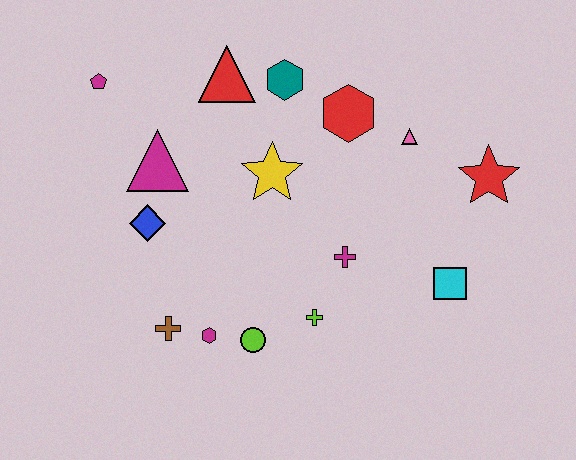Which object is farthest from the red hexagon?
The brown cross is farthest from the red hexagon.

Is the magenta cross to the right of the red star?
No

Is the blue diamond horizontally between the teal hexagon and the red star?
No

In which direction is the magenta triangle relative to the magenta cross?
The magenta triangle is to the left of the magenta cross.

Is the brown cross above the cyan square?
No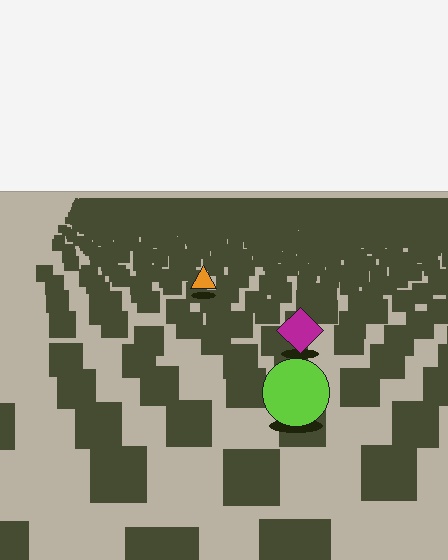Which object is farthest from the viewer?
The orange triangle is farthest from the viewer. It appears smaller and the ground texture around it is denser.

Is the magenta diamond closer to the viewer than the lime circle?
No. The lime circle is closer — you can tell from the texture gradient: the ground texture is coarser near it.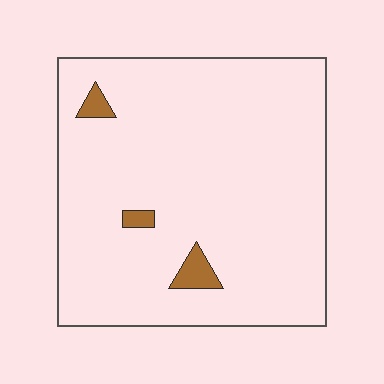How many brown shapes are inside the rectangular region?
3.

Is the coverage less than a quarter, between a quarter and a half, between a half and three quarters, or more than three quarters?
Less than a quarter.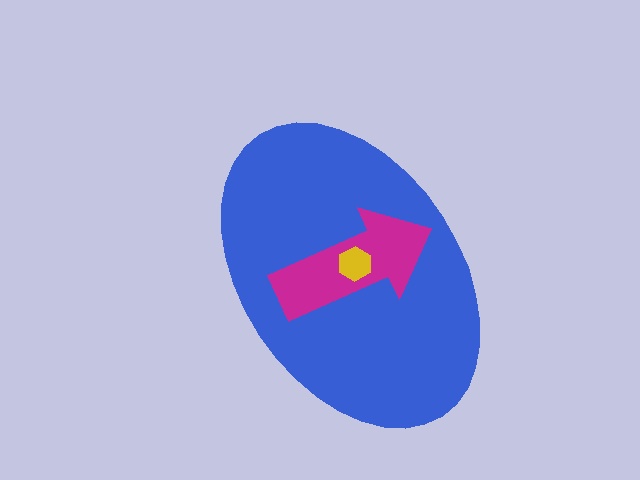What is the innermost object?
The yellow hexagon.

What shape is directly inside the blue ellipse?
The magenta arrow.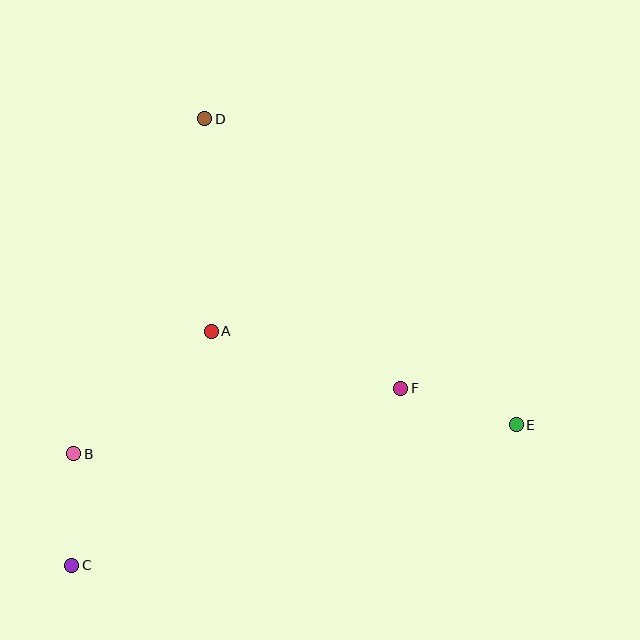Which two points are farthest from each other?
Points C and E are farthest from each other.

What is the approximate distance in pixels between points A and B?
The distance between A and B is approximately 184 pixels.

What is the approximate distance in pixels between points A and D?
The distance between A and D is approximately 213 pixels.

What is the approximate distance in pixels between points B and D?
The distance between B and D is approximately 360 pixels.